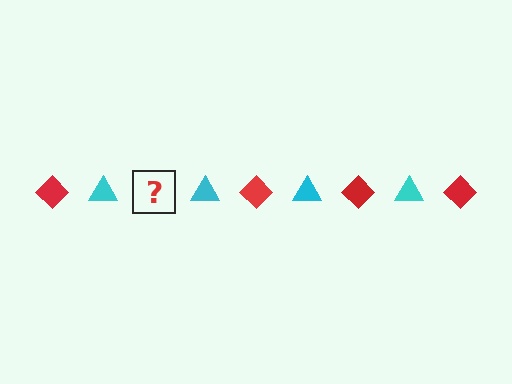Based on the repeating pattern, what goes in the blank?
The blank should be a red diamond.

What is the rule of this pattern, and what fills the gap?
The rule is that the pattern alternates between red diamond and cyan triangle. The gap should be filled with a red diamond.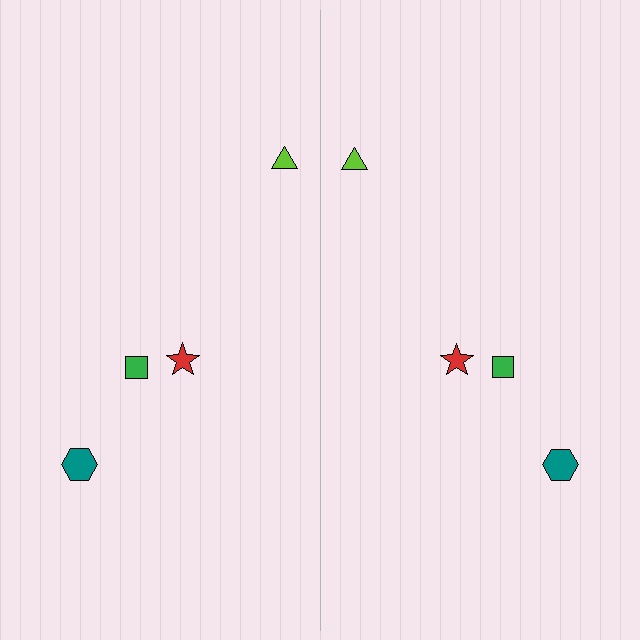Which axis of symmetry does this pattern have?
The pattern has a vertical axis of symmetry running through the center of the image.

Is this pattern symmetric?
Yes, this pattern has bilateral (reflection) symmetry.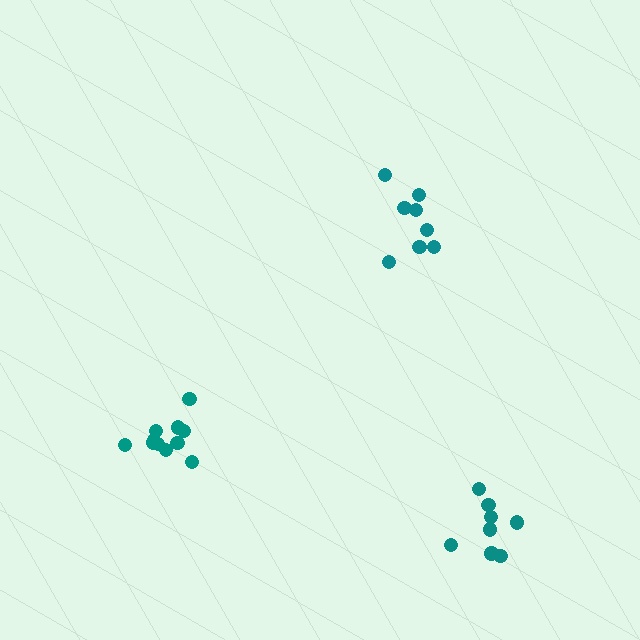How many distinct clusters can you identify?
There are 3 distinct clusters.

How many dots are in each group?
Group 1: 11 dots, Group 2: 8 dots, Group 3: 8 dots (27 total).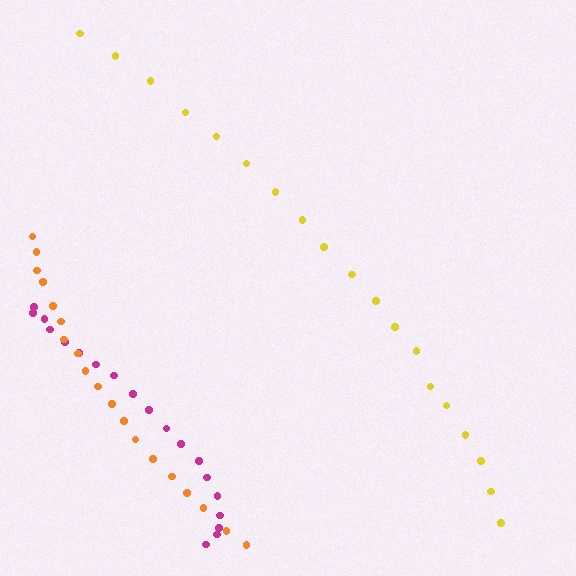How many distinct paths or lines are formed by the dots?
There are 3 distinct paths.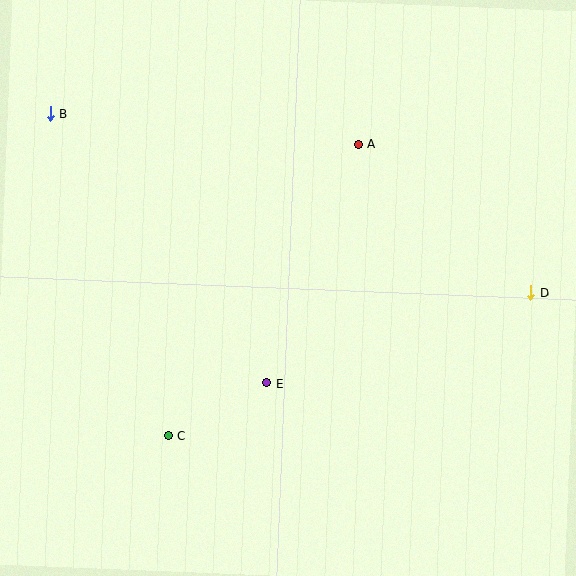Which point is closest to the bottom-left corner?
Point C is closest to the bottom-left corner.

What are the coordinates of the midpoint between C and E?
The midpoint between C and E is at (217, 409).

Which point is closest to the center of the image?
Point E at (267, 383) is closest to the center.